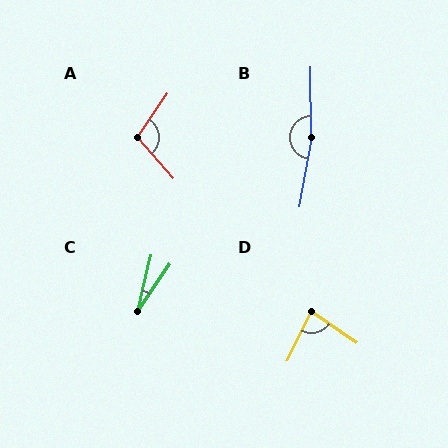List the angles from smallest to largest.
C (21°), D (82°), A (105°), B (169°).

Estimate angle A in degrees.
Approximately 105 degrees.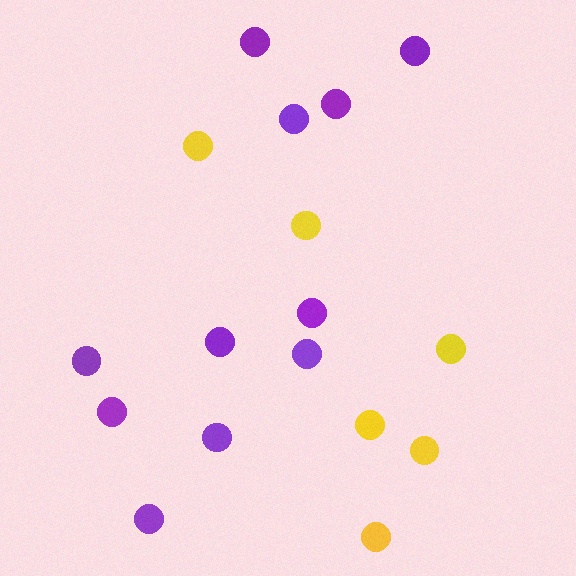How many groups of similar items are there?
There are 2 groups: one group of yellow circles (6) and one group of purple circles (11).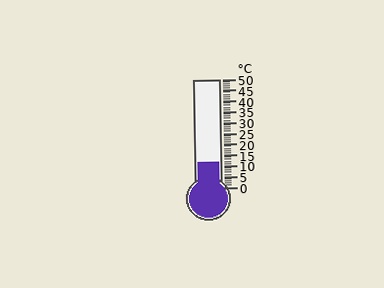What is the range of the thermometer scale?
The thermometer scale ranges from 0°C to 50°C.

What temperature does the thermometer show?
The thermometer shows approximately 12°C.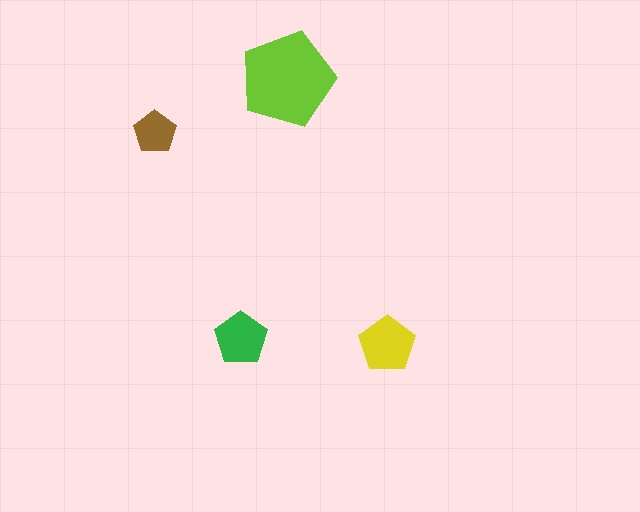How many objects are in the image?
There are 4 objects in the image.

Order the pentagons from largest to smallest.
the lime one, the yellow one, the green one, the brown one.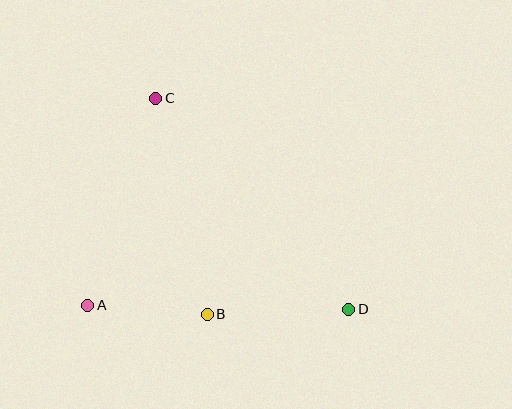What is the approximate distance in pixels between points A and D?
The distance between A and D is approximately 261 pixels.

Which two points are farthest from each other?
Points C and D are farthest from each other.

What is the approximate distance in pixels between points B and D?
The distance between B and D is approximately 142 pixels.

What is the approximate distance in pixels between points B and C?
The distance between B and C is approximately 222 pixels.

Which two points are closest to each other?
Points A and B are closest to each other.